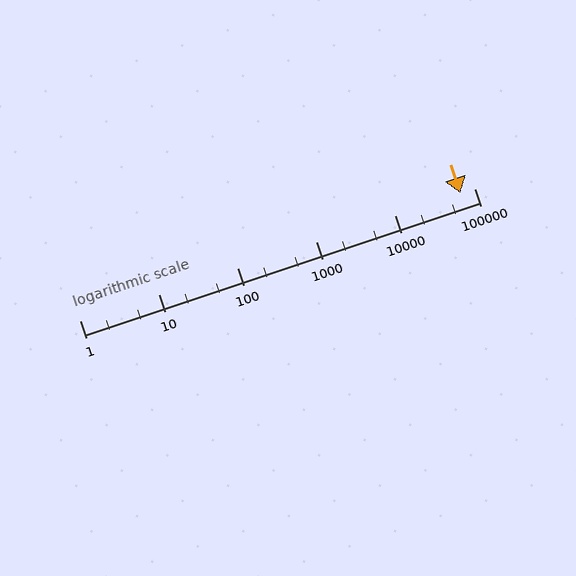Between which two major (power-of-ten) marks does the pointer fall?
The pointer is between 10000 and 100000.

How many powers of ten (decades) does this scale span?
The scale spans 5 decades, from 1 to 100000.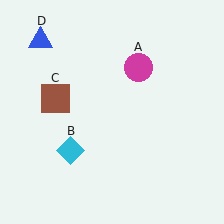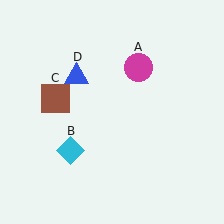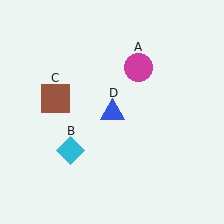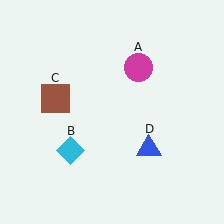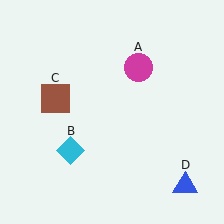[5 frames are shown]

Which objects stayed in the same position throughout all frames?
Magenta circle (object A) and cyan diamond (object B) and brown square (object C) remained stationary.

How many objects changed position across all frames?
1 object changed position: blue triangle (object D).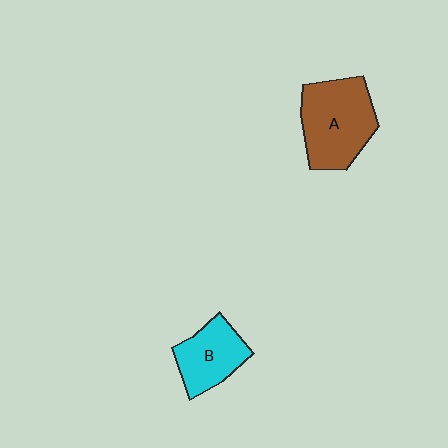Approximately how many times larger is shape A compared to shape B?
Approximately 1.5 times.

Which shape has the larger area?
Shape A (brown).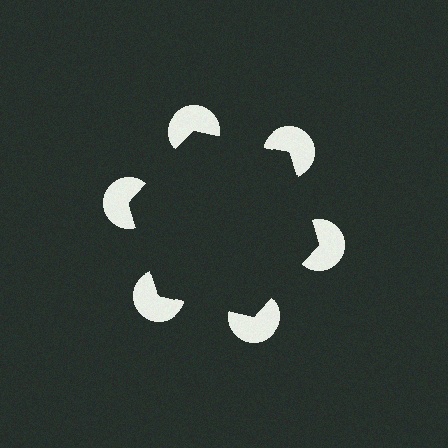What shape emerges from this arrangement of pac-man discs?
An illusory hexagon — its edges are inferred from the aligned wedge cuts in the pac-man discs, not physically drawn.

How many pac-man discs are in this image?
There are 6 — one at each vertex of the illusory hexagon.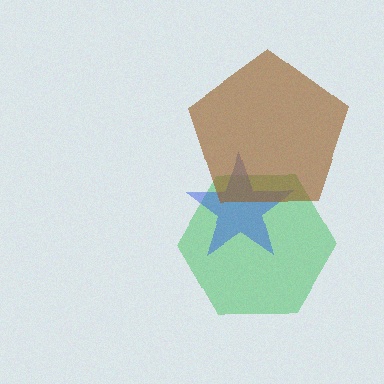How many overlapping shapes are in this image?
There are 3 overlapping shapes in the image.